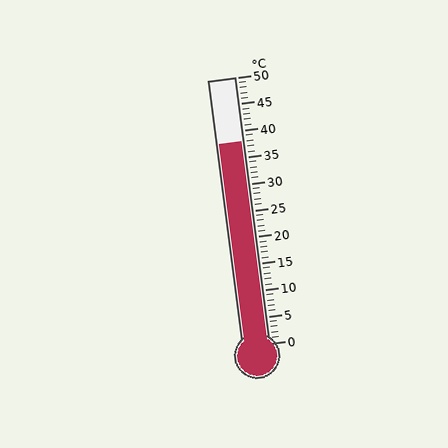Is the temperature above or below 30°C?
The temperature is above 30°C.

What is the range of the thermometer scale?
The thermometer scale ranges from 0°C to 50°C.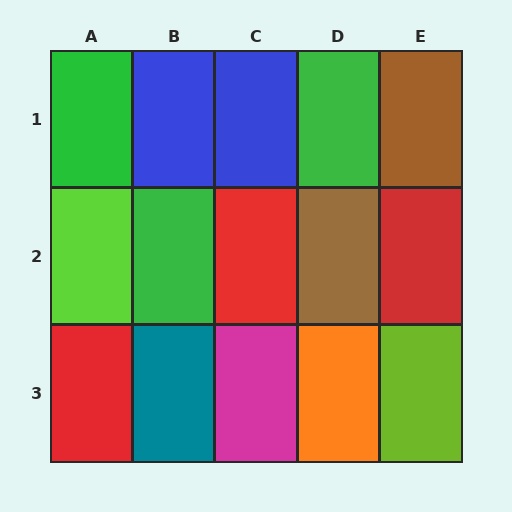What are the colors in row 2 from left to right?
Lime, green, red, brown, red.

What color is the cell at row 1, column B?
Blue.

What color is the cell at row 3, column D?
Orange.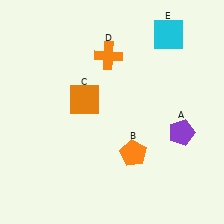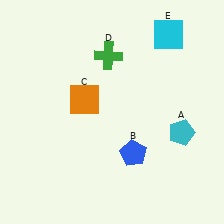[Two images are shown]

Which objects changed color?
A changed from purple to cyan. B changed from orange to blue. D changed from orange to green.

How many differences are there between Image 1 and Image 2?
There are 3 differences between the two images.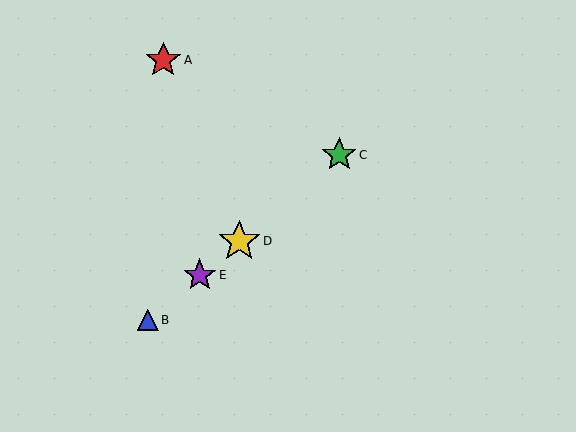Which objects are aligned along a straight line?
Objects B, C, D, E are aligned along a straight line.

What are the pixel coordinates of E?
Object E is at (200, 275).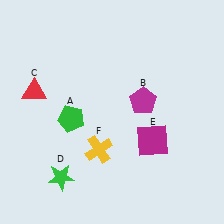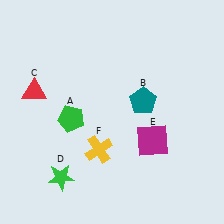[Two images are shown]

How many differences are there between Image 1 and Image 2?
There is 1 difference between the two images.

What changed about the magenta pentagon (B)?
In Image 1, B is magenta. In Image 2, it changed to teal.